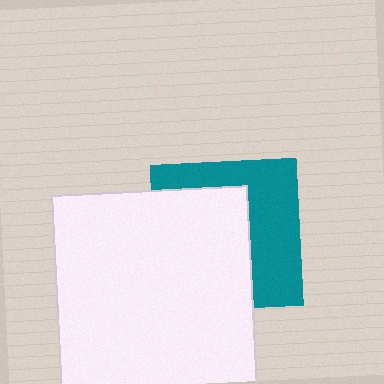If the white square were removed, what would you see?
You would see the complete teal square.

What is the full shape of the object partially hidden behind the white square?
The partially hidden object is a teal square.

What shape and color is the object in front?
The object in front is a white square.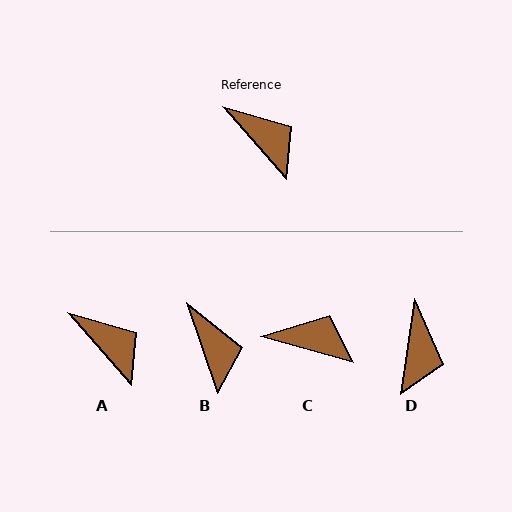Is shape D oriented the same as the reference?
No, it is off by about 50 degrees.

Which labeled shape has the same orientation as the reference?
A.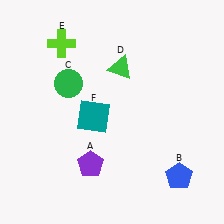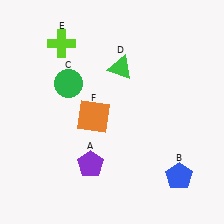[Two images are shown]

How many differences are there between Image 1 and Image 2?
There is 1 difference between the two images.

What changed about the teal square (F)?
In Image 1, F is teal. In Image 2, it changed to orange.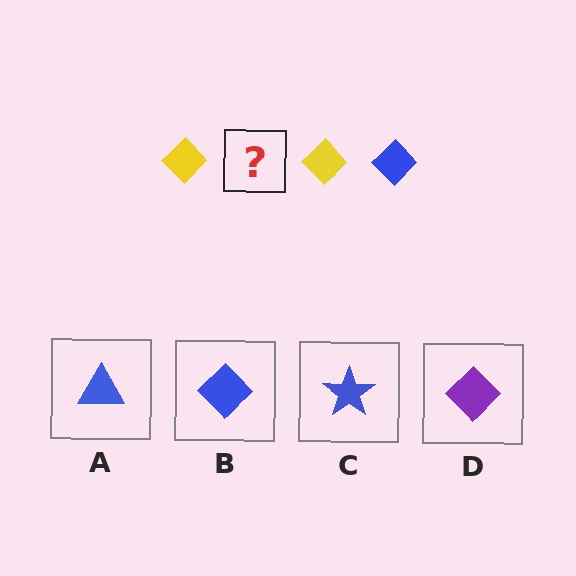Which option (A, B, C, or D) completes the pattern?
B.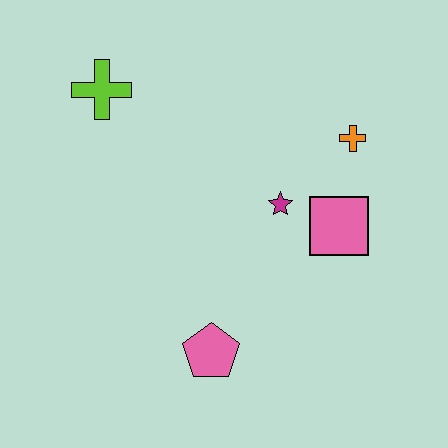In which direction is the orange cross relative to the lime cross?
The orange cross is to the right of the lime cross.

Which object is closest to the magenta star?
The pink square is closest to the magenta star.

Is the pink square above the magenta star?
No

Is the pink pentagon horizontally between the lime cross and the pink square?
Yes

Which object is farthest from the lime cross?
The pink pentagon is farthest from the lime cross.